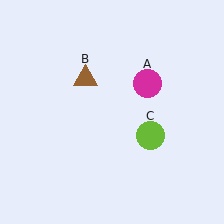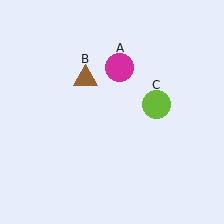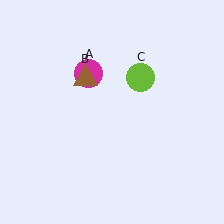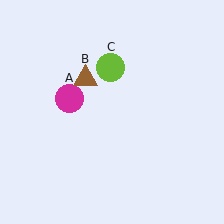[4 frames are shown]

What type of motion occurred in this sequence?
The magenta circle (object A), lime circle (object C) rotated counterclockwise around the center of the scene.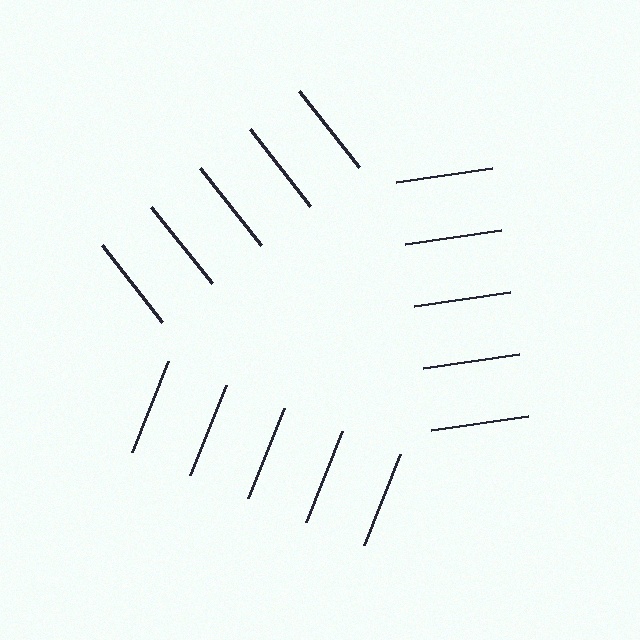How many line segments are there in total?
15 — 5 along each of the 3 edges.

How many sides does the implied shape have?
3 sides — the line-ends trace a triangle.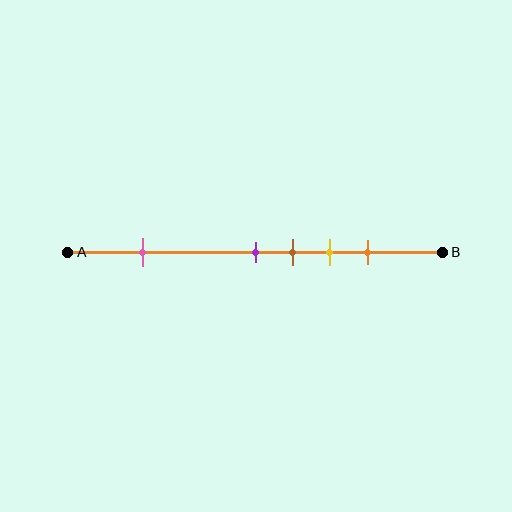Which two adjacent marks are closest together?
The purple and brown marks are the closest adjacent pair.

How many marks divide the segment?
There are 5 marks dividing the segment.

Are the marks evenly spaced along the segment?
No, the marks are not evenly spaced.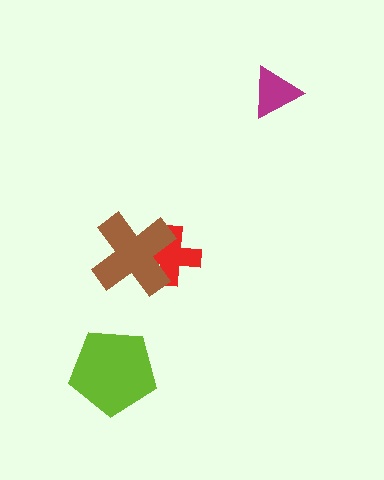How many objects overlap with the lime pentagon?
0 objects overlap with the lime pentagon.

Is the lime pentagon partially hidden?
No, no other shape covers it.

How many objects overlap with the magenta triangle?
0 objects overlap with the magenta triangle.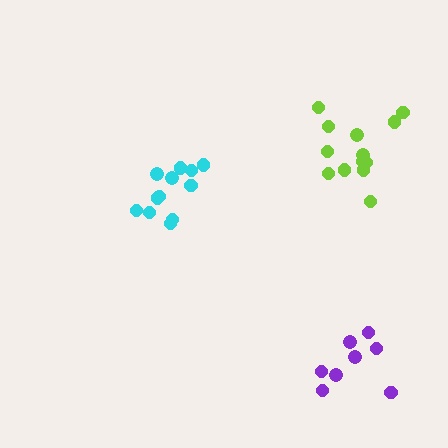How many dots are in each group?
Group 1: 8 dots, Group 2: 12 dots, Group 3: 13 dots (33 total).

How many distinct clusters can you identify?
There are 3 distinct clusters.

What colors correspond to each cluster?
The clusters are colored: purple, cyan, lime.